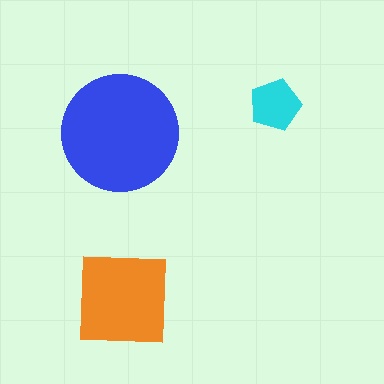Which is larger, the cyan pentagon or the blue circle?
The blue circle.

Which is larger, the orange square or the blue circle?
The blue circle.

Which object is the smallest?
The cyan pentagon.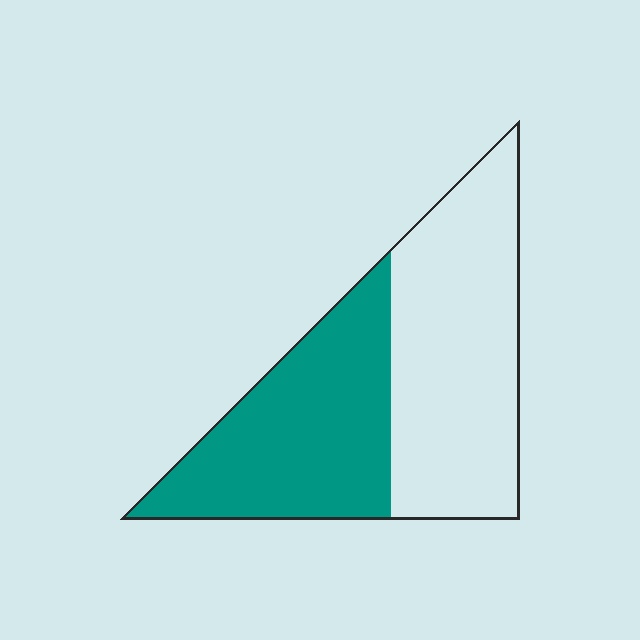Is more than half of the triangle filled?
No.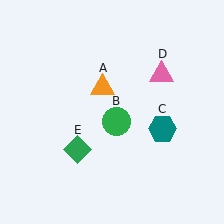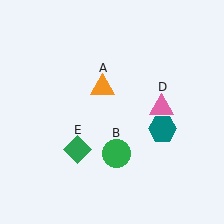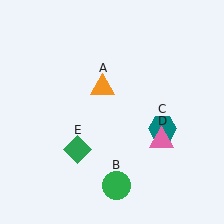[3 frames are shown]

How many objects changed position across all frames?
2 objects changed position: green circle (object B), pink triangle (object D).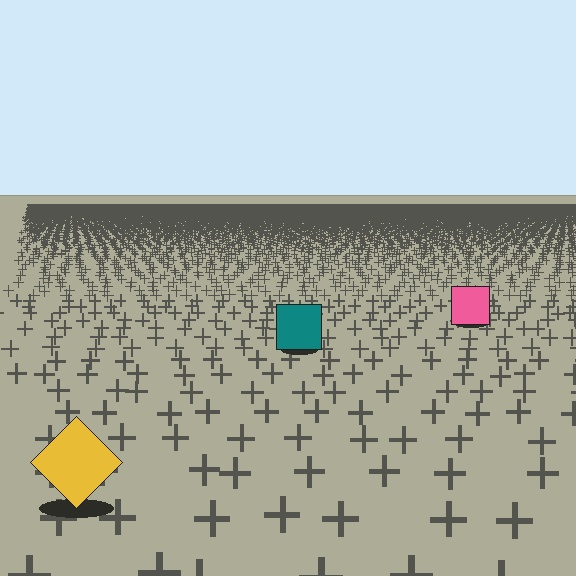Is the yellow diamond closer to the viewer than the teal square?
Yes. The yellow diamond is closer — you can tell from the texture gradient: the ground texture is coarser near it.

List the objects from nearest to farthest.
From nearest to farthest: the yellow diamond, the teal square, the pink square.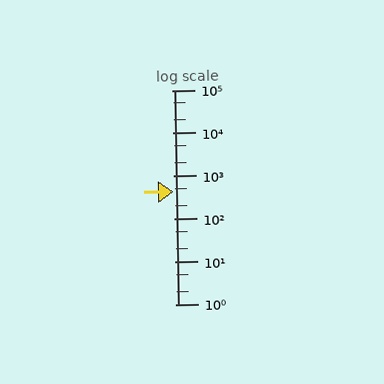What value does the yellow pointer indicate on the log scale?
The pointer indicates approximately 420.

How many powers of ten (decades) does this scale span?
The scale spans 5 decades, from 1 to 100000.